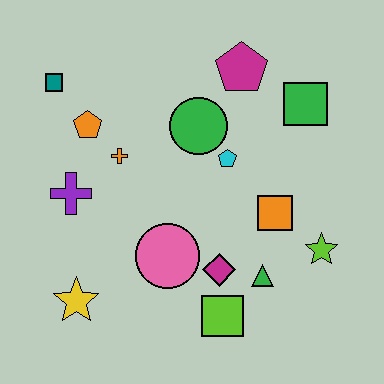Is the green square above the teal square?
No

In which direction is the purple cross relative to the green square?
The purple cross is to the left of the green square.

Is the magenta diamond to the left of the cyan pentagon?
Yes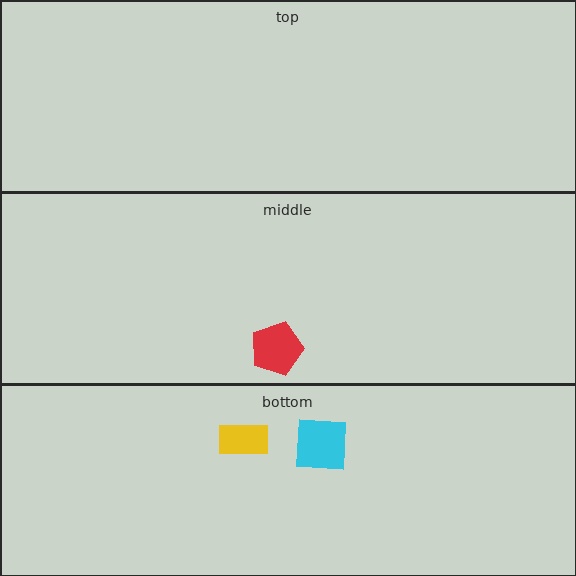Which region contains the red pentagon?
The middle region.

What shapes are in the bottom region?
The cyan square, the yellow rectangle.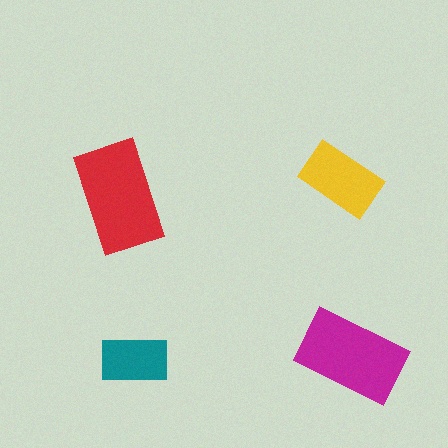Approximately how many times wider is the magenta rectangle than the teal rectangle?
About 1.5 times wider.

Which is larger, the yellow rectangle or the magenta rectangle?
The magenta one.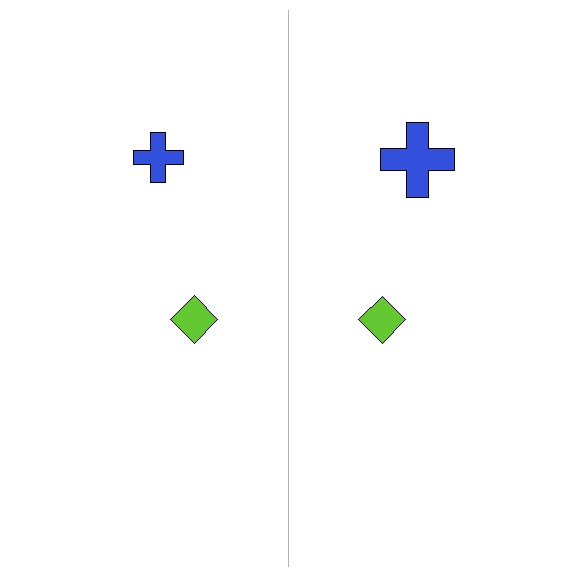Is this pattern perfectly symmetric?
No, the pattern is not perfectly symmetric. The blue cross on the right side has a different size than its mirror counterpart.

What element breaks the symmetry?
The blue cross on the right side has a different size than its mirror counterpart.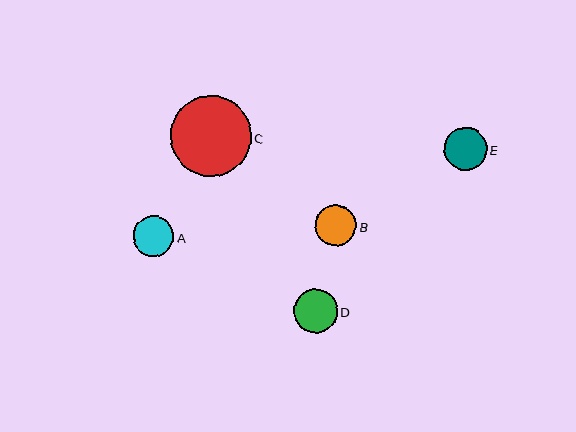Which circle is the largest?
Circle C is the largest with a size of approximately 81 pixels.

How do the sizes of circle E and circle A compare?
Circle E and circle A are approximately the same size.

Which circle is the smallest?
Circle A is the smallest with a size of approximately 41 pixels.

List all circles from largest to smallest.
From largest to smallest: C, D, E, B, A.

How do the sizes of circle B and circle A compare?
Circle B and circle A are approximately the same size.